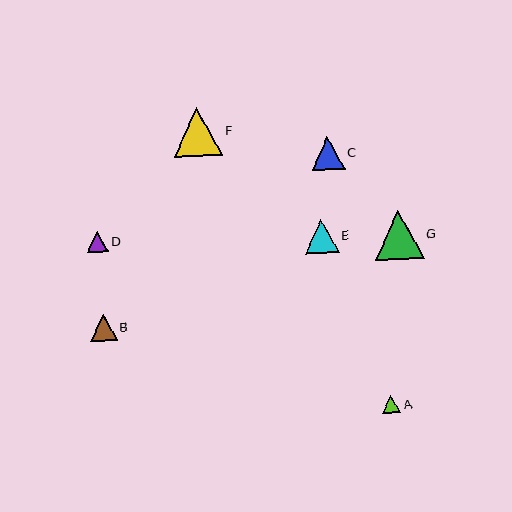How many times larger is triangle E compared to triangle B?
Triangle E is approximately 1.3 times the size of triangle B.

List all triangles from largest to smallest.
From largest to smallest: G, F, E, C, B, D, A.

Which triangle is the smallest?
Triangle A is the smallest with a size of approximately 18 pixels.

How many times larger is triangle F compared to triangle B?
Triangle F is approximately 1.8 times the size of triangle B.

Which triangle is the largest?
Triangle G is the largest with a size of approximately 49 pixels.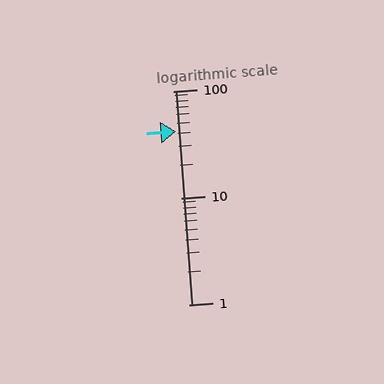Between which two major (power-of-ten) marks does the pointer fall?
The pointer is between 10 and 100.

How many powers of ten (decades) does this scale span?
The scale spans 2 decades, from 1 to 100.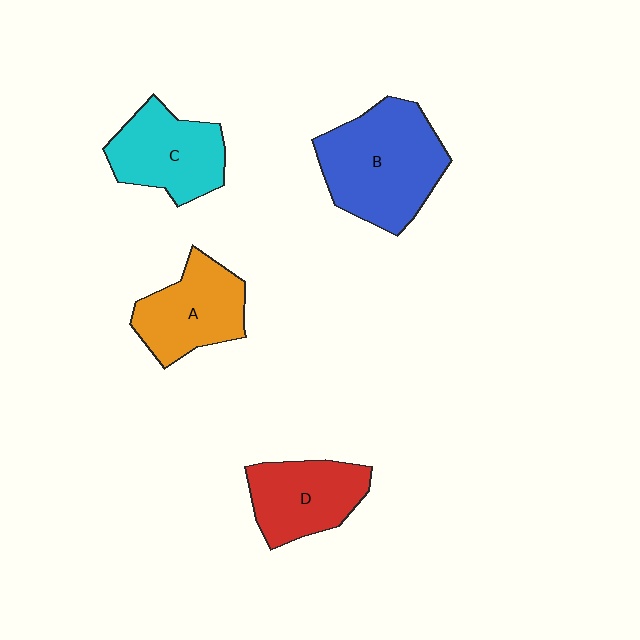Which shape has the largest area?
Shape B (blue).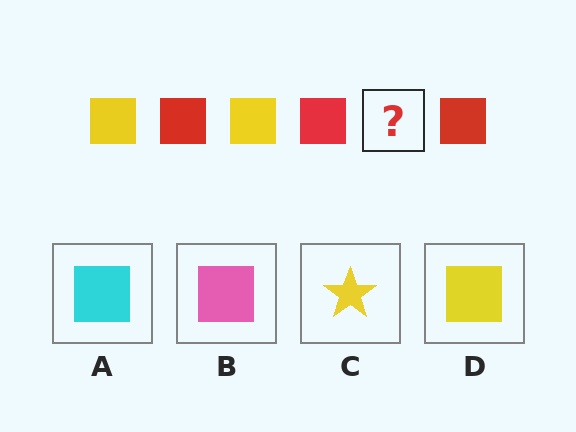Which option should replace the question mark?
Option D.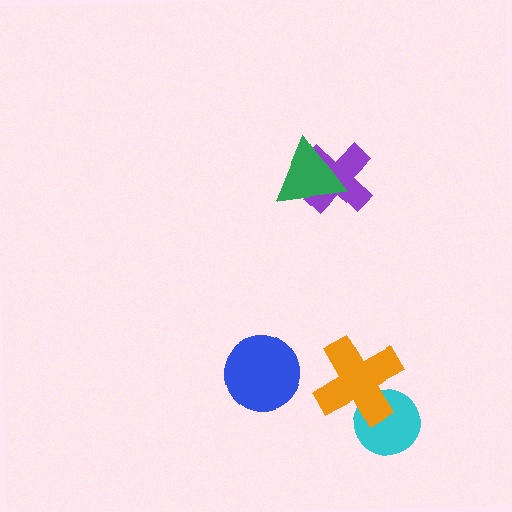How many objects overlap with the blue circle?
0 objects overlap with the blue circle.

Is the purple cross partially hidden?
Yes, it is partially covered by another shape.